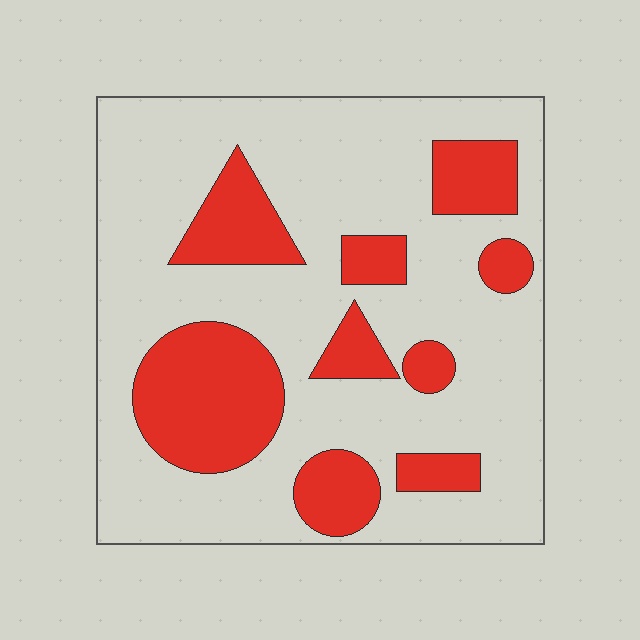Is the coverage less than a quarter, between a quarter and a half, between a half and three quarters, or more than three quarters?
Between a quarter and a half.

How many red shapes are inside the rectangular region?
9.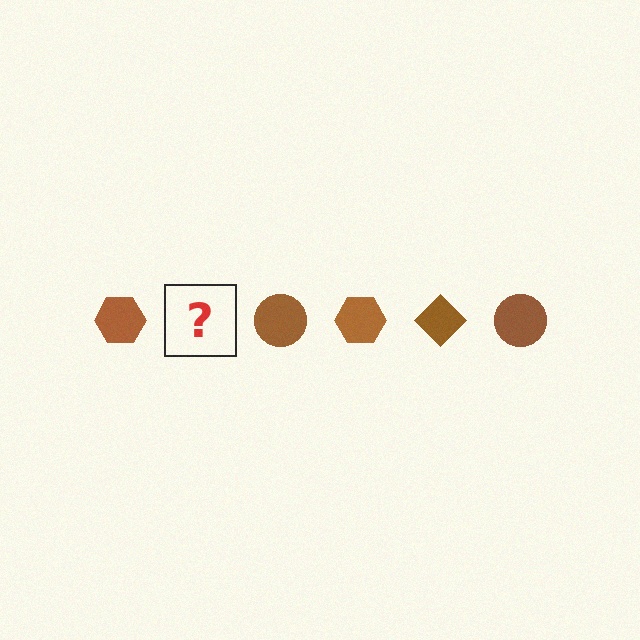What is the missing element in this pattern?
The missing element is a brown diamond.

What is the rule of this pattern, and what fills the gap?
The rule is that the pattern cycles through hexagon, diamond, circle shapes in brown. The gap should be filled with a brown diamond.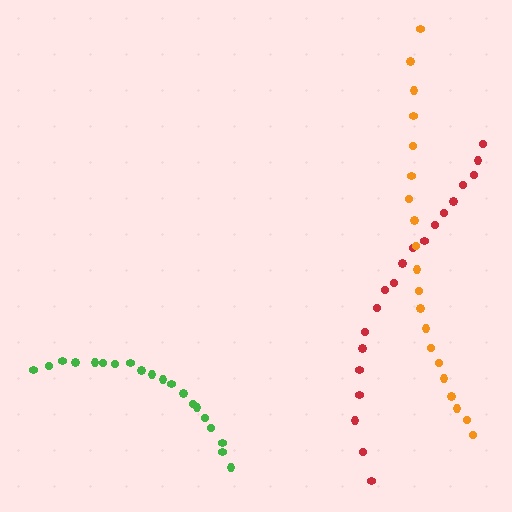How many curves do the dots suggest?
There are 3 distinct paths.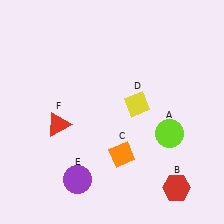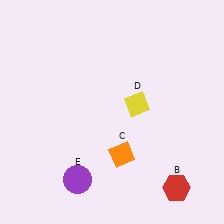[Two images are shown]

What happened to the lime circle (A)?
The lime circle (A) was removed in Image 2. It was in the bottom-right area of Image 1.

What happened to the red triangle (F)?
The red triangle (F) was removed in Image 2. It was in the bottom-left area of Image 1.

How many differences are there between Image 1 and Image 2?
There are 2 differences between the two images.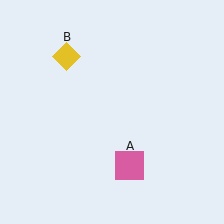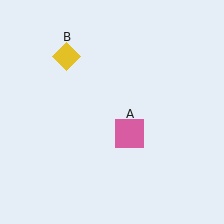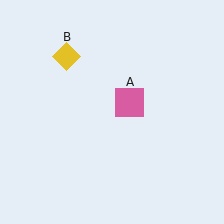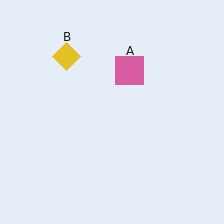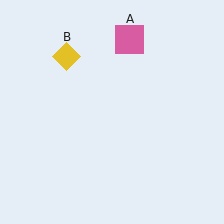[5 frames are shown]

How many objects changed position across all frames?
1 object changed position: pink square (object A).